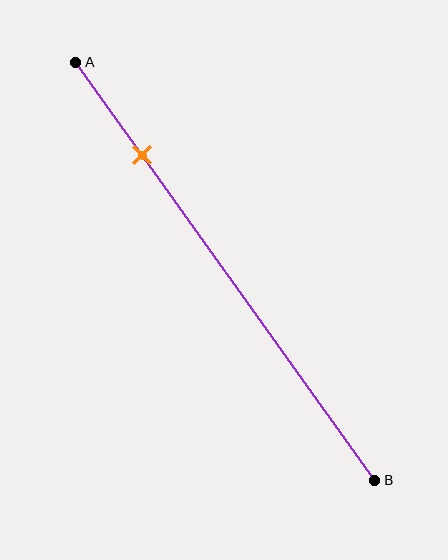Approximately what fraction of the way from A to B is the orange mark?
The orange mark is approximately 20% of the way from A to B.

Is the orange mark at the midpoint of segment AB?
No, the mark is at about 20% from A, not at the 50% midpoint.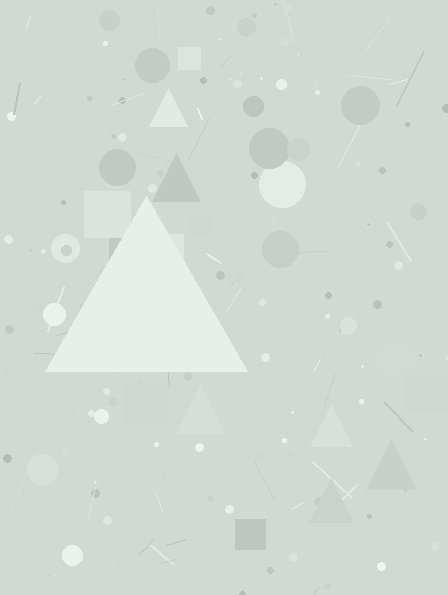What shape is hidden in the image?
A triangle is hidden in the image.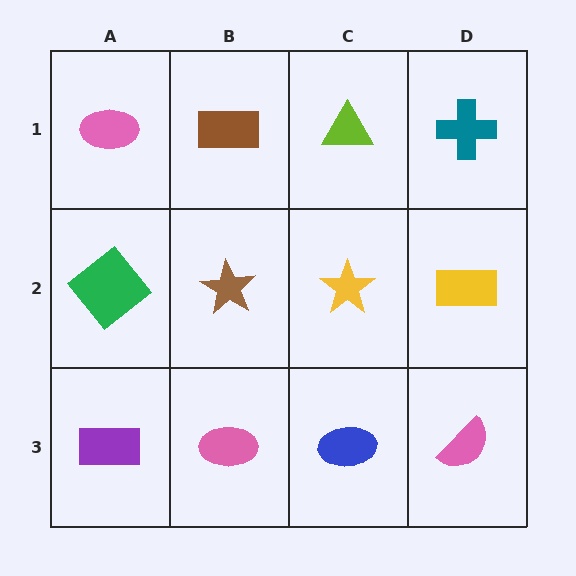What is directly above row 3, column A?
A green diamond.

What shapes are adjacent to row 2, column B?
A brown rectangle (row 1, column B), a pink ellipse (row 3, column B), a green diamond (row 2, column A), a yellow star (row 2, column C).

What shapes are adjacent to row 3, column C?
A yellow star (row 2, column C), a pink ellipse (row 3, column B), a pink semicircle (row 3, column D).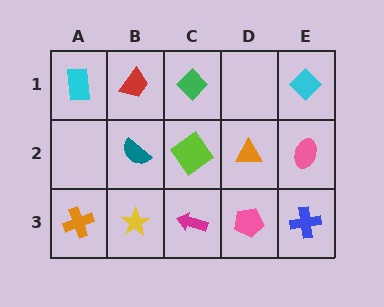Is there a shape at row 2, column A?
No, that cell is empty.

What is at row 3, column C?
A magenta arrow.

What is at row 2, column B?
A teal semicircle.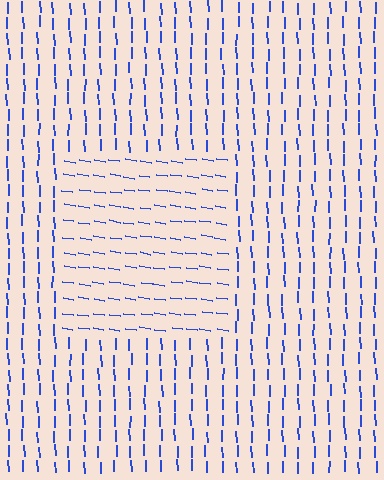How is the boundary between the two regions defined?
The boundary is defined purely by a change in line orientation (approximately 79 degrees difference). All lines are the same color and thickness.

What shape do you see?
I see a rectangle.